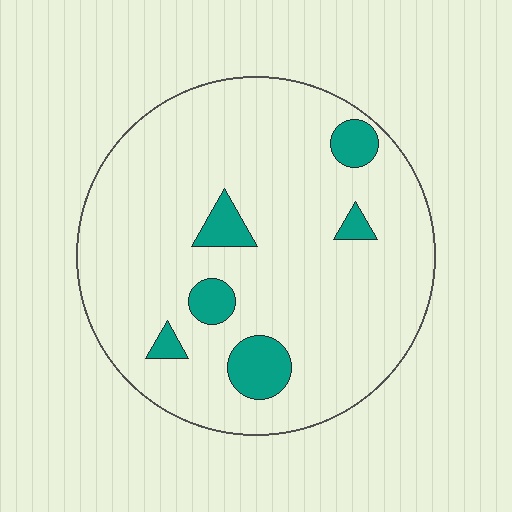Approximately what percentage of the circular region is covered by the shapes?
Approximately 10%.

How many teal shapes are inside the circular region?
6.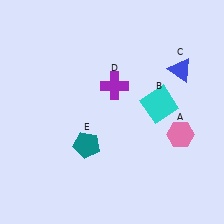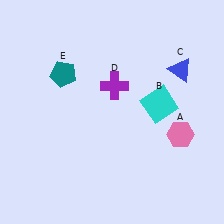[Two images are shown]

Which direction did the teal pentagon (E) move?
The teal pentagon (E) moved up.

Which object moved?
The teal pentagon (E) moved up.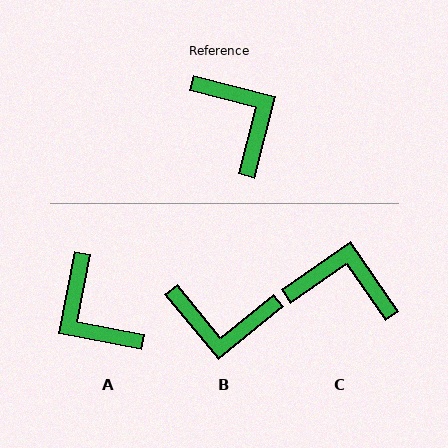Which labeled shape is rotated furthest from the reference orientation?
A, about 176 degrees away.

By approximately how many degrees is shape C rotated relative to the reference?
Approximately 49 degrees counter-clockwise.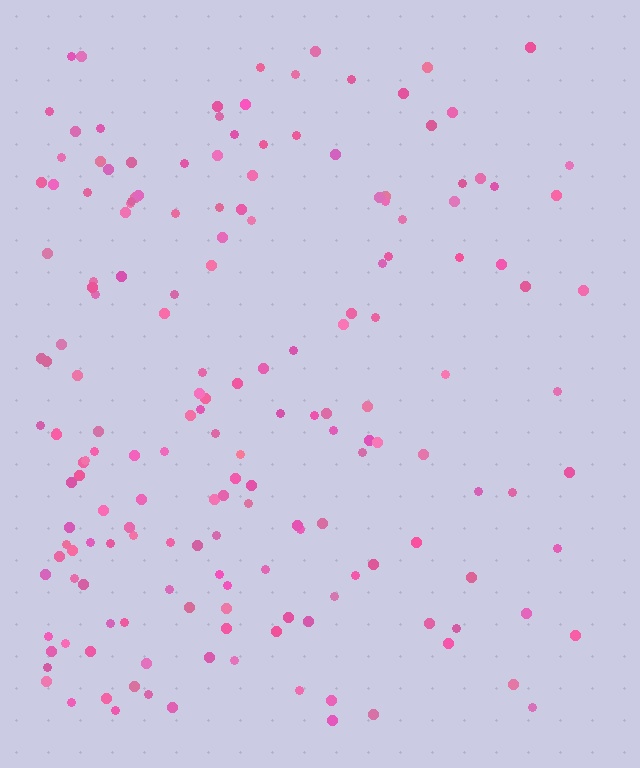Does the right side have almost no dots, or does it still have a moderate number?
Still a moderate number, just noticeably fewer than the left.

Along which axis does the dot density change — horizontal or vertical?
Horizontal.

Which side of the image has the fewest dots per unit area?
The right.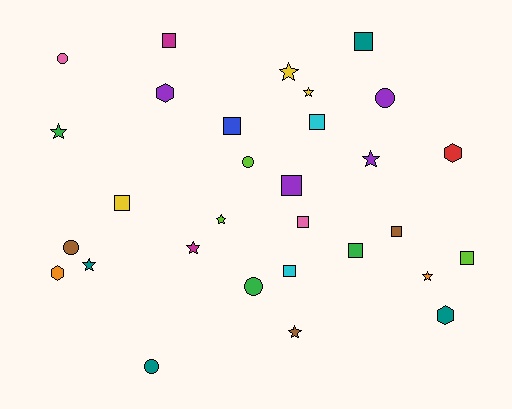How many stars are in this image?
There are 9 stars.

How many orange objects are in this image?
There are 2 orange objects.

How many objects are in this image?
There are 30 objects.